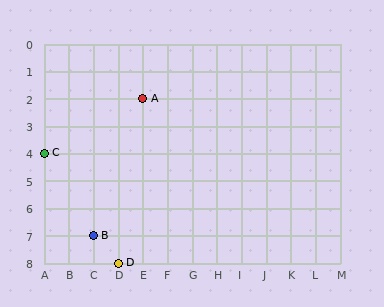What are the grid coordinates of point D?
Point D is at grid coordinates (D, 8).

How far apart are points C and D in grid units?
Points C and D are 3 columns and 4 rows apart (about 5.0 grid units diagonally).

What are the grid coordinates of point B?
Point B is at grid coordinates (C, 7).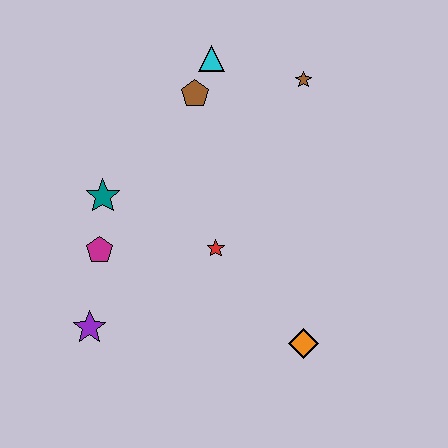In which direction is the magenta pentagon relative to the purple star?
The magenta pentagon is above the purple star.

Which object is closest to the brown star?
The cyan triangle is closest to the brown star.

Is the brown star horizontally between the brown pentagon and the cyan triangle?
No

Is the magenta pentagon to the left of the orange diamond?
Yes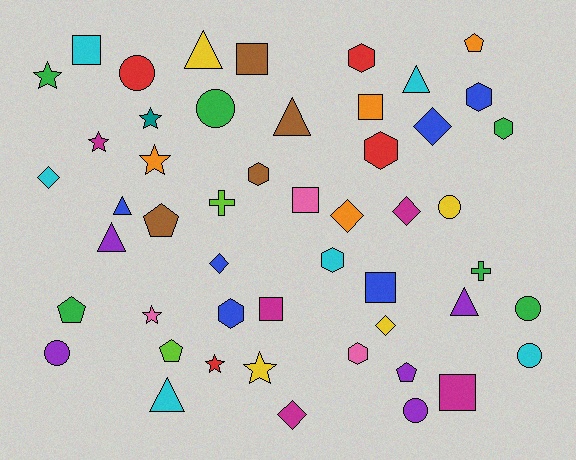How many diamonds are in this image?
There are 7 diamonds.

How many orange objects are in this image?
There are 4 orange objects.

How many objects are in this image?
There are 50 objects.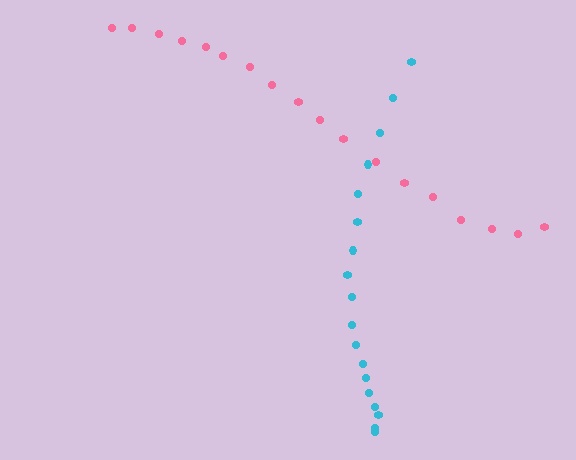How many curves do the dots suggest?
There are 2 distinct paths.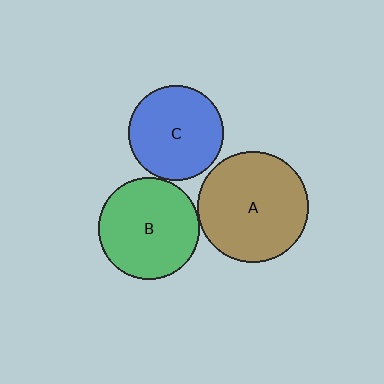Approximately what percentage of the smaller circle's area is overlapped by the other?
Approximately 5%.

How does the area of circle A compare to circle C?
Approximately 1.3 times.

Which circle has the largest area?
Circle A (brown).